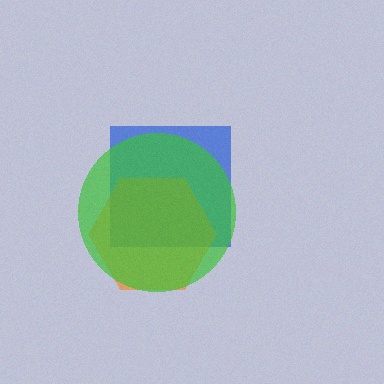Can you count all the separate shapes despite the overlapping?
Yes, there are 3 separate shapes.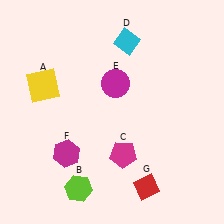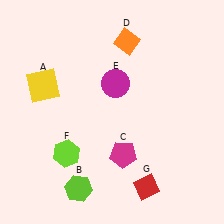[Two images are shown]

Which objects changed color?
D changed from cyan to orange. F changed from magenta to lime.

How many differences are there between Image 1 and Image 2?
There are 2 differences between the two images.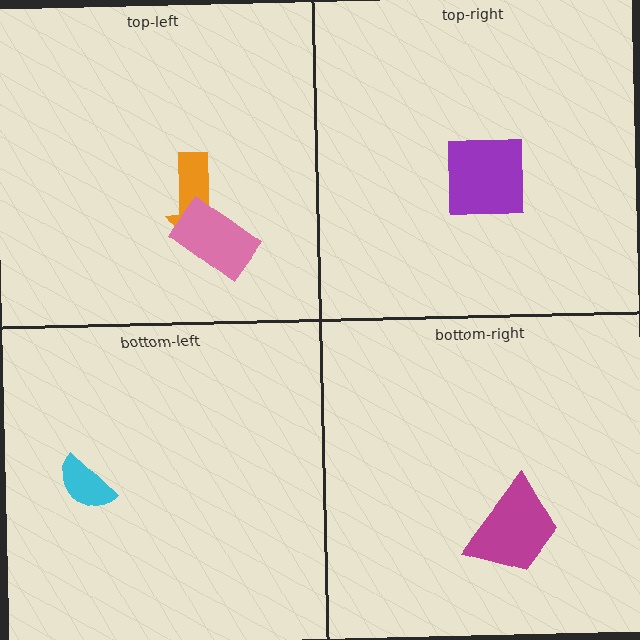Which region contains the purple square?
The top-right region.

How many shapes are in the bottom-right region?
1.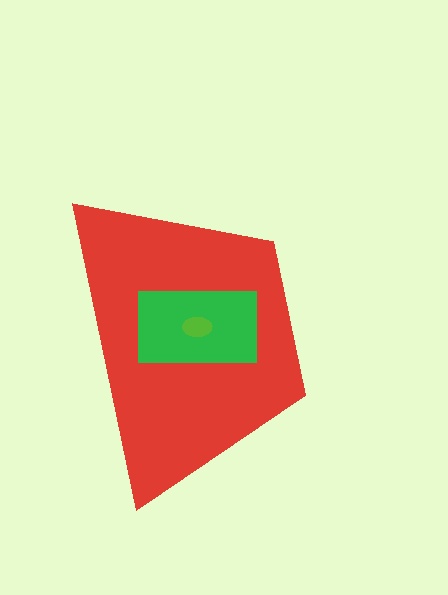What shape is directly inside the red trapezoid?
The green rectangle.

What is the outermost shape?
The red trapezoid.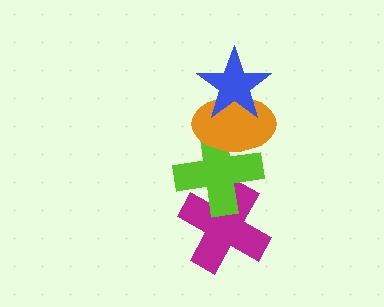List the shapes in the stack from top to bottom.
From top to bottom: the blue star, the orange ellipse, the lime cross, the magenta cross.